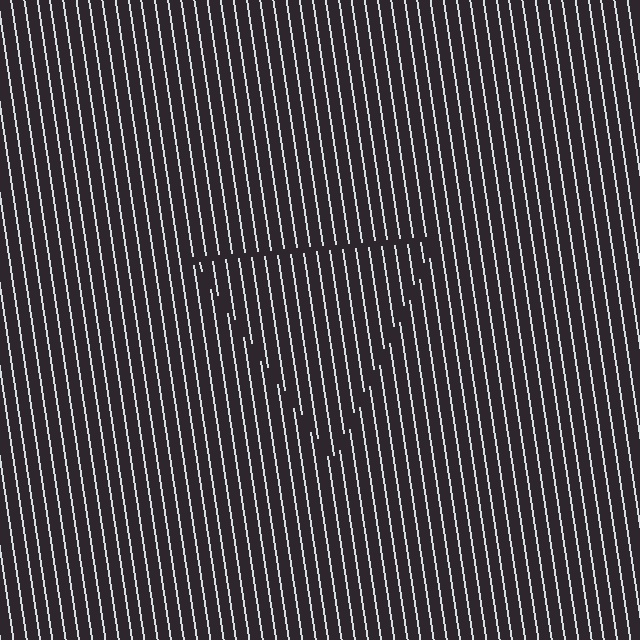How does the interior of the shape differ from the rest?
The interior of the shape contains the same grating, shifted by half a period — the contour is defined by the phase discontinuity where line-ends from the inner and outer gratings abut.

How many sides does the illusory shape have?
3 sides — the line-ends trace a triangle.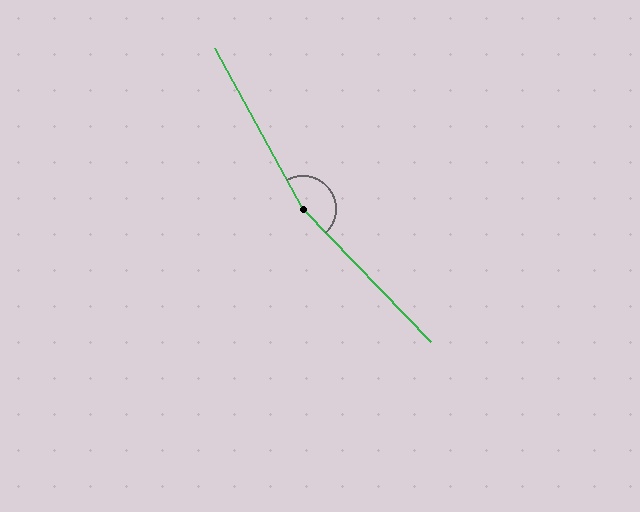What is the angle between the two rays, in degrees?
Approximately 165 degrees.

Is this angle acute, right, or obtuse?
It is obtuse.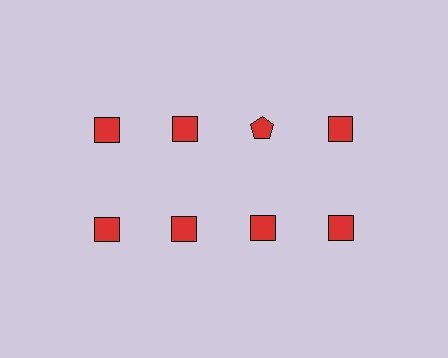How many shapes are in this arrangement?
There are 8 shapes arranged in a grid pattern.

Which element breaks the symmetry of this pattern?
The red pentagon in the top row, center column breaks the symmetry. All other shapes are red squares.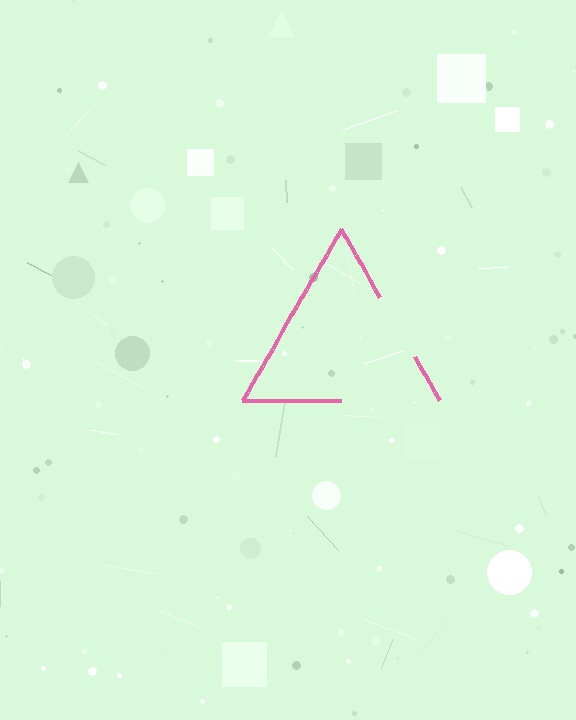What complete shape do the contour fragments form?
The contour fragments form a triangle.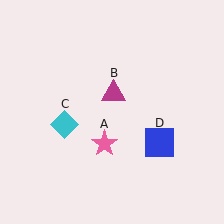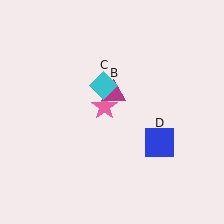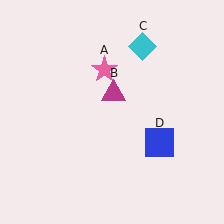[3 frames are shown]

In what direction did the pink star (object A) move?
The pink star (object A) moved up.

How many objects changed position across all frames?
2 objects changed position: pink star (object A), cyan diamond (object C).